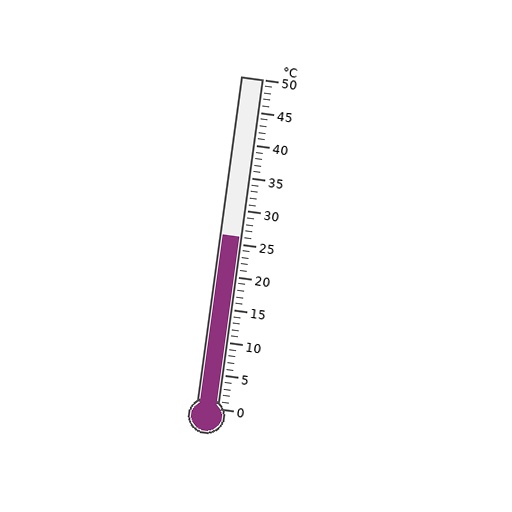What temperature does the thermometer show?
The thermometer shows approximately 26°C.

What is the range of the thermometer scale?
The thermometer scale ranges from 0°C to 50°C.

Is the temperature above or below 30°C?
The temperature is below 30°C.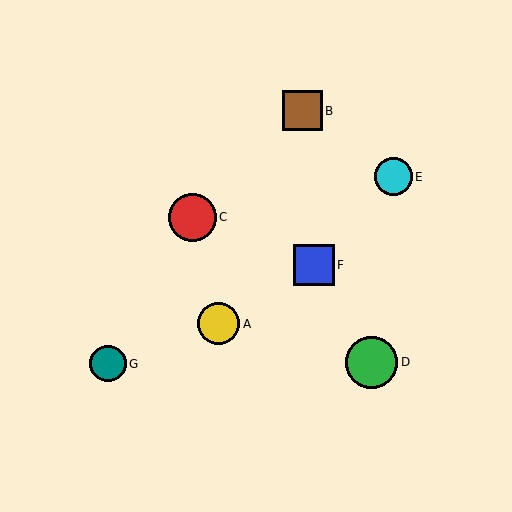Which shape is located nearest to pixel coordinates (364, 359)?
The green circle (labeled D) at (372, 362) is nearest to that location.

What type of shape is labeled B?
Shape B is a brown square.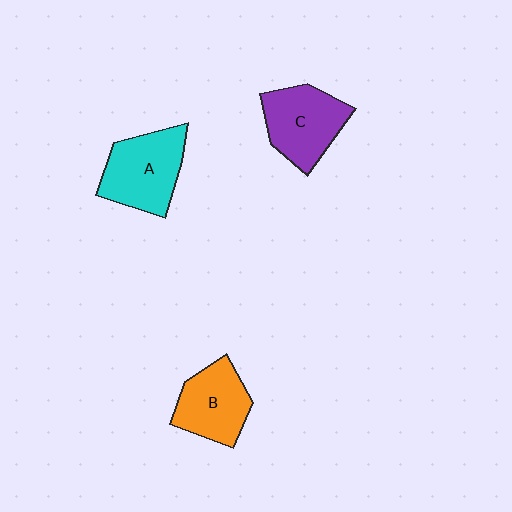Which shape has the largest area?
Shape A (cyan).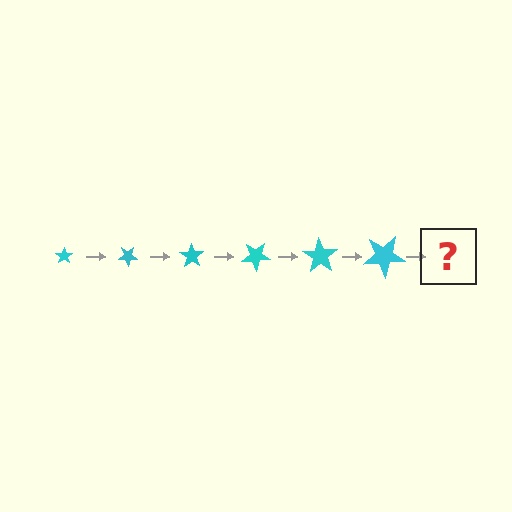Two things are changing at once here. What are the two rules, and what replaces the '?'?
The two rules are that the star grows larger each step and it rotates 35 degrees each step. The '?' should be a star, larger than the previous one and rotated 210 degrees from the start.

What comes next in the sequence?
The next element should be a star, larger than the previous one and rotated 210 degrees from the start.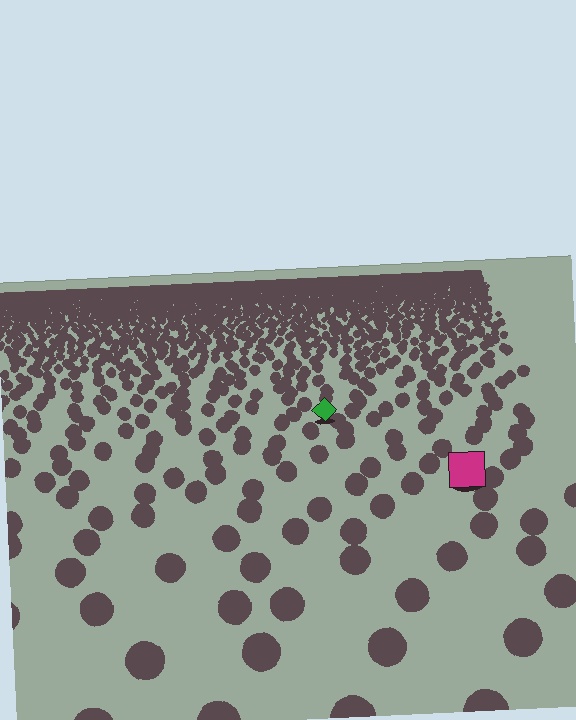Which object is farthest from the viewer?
The green diamond is farthest from the viewer. It appears smaller and the ground texture around it is denser.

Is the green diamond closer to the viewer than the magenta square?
No. The magenta square is closer — you can tell from the texture gradient: the ground texture is coarser near it.